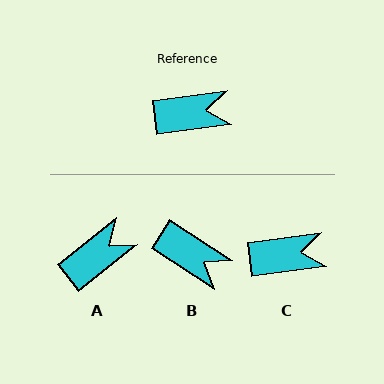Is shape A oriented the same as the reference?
No, it is off by about 31 degrees.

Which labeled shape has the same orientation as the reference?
C.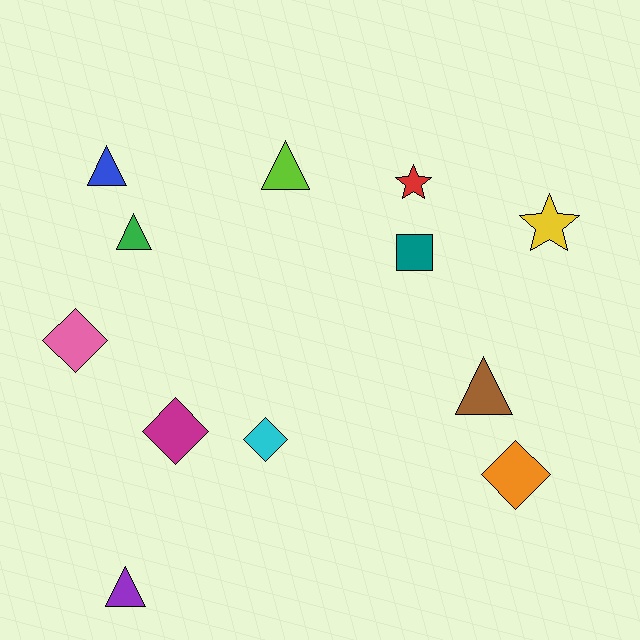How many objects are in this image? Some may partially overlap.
There are 12 objects.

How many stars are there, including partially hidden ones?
There are 2 stars.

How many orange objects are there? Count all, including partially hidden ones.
There is 1 orange object.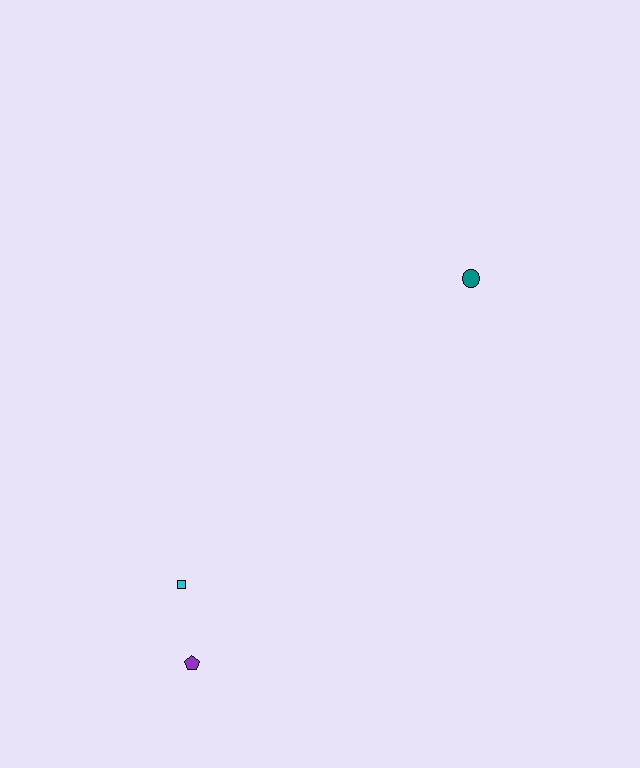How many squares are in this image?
There is 1 square.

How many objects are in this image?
There are 3 objects.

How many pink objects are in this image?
There are no pink objects.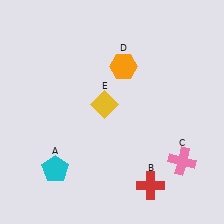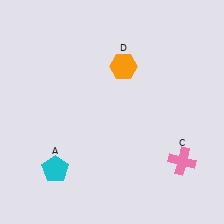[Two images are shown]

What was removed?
The red cross (B), the yellow diamond (E) were removed in Image 2.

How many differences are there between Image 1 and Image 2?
There are 2 differences between the two images.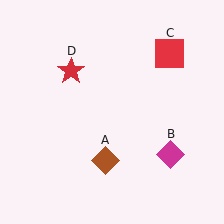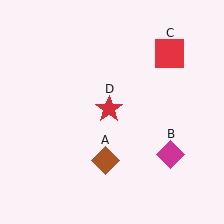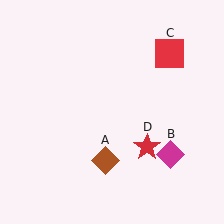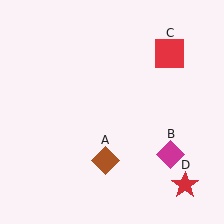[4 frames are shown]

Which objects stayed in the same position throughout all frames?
Brown diamond (object A) and magenta diamond (object B) and red square (object C) remained stationary.